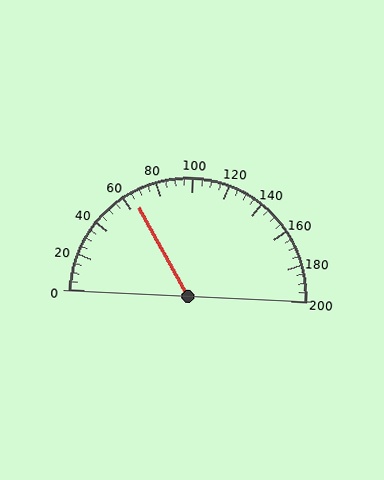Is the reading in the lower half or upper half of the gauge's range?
The reading is in the lower half of the range (0 to 200).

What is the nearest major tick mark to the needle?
The nearest major tick mark is 60.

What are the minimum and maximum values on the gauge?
The gauge ranges from 0 to 200.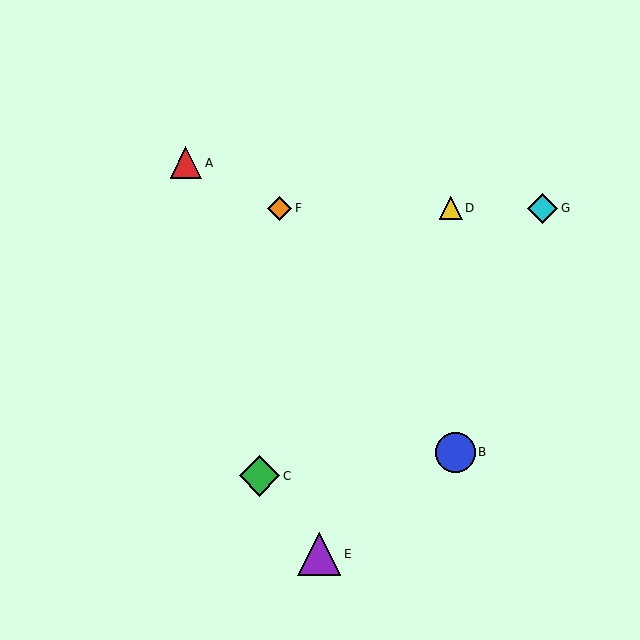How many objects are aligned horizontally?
3 objects (D, F, G) are aligned horizontally.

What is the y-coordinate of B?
Object B is at y≈452.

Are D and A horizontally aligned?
No, D is at y≈208 and A is at y≈163.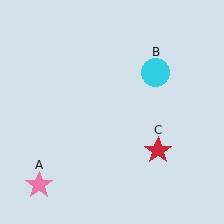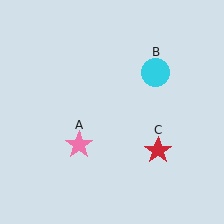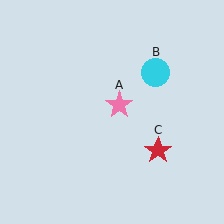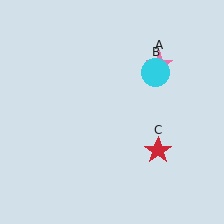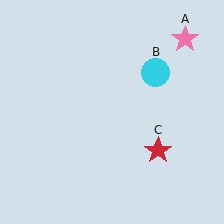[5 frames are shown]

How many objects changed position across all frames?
1 object changed position: pink star (object A).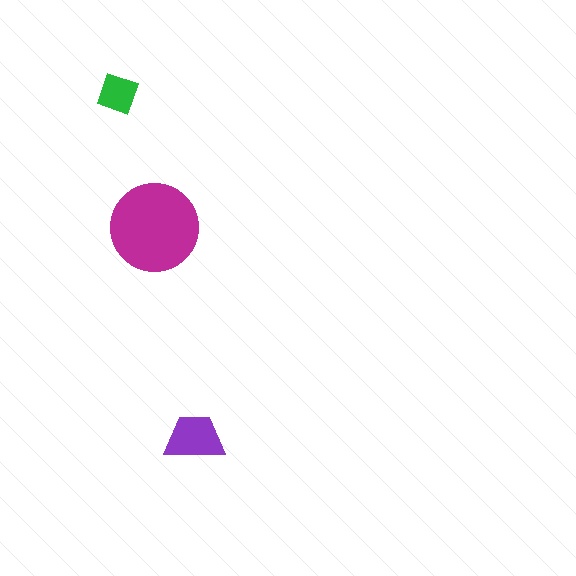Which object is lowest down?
The purple trapezoid is bottommost.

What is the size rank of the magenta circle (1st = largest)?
1st.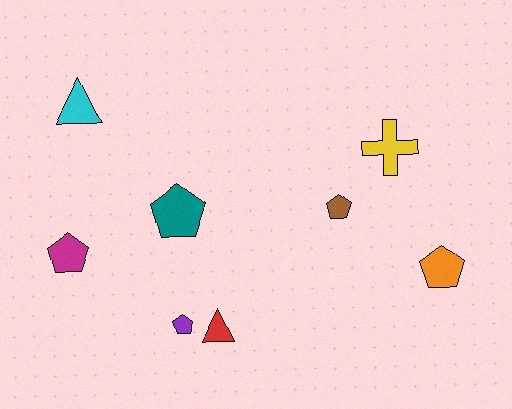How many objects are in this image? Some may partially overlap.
There are 8 objects.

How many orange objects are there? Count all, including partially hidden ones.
There is 1 orange object.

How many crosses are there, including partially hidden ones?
There is 1 cross.